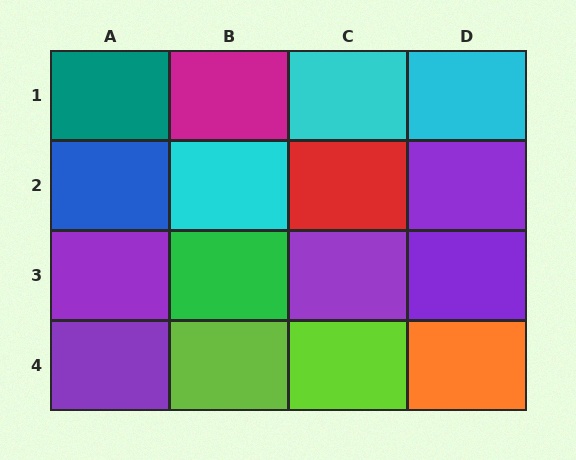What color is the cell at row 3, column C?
Purple.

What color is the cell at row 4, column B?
Lime.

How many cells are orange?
1 cell is orange.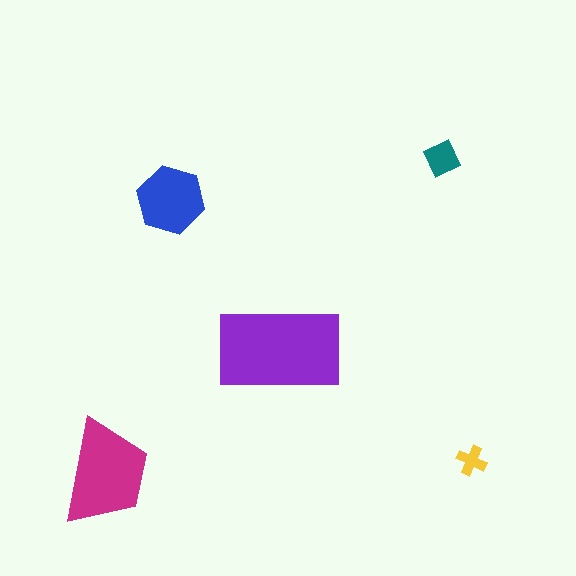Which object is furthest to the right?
The yellow cross is rightmost.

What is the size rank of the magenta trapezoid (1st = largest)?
2nd.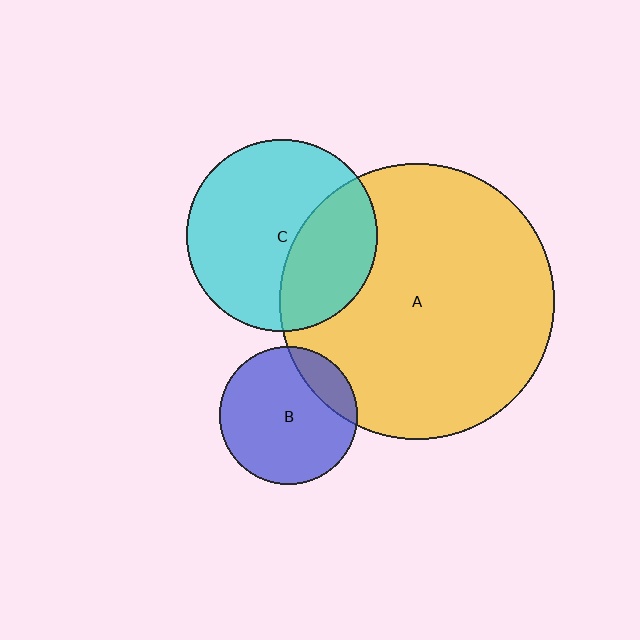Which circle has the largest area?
Circle A (yellow).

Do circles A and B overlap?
Yes.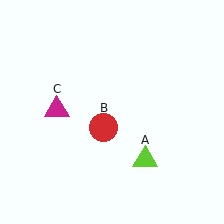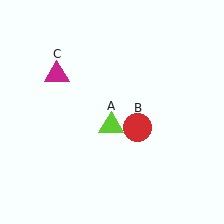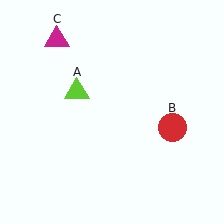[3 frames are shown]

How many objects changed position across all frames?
3 objects changed position: lime triangle (object A), red circle (object B), magenta triangle (object C).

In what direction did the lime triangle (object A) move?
The lime triangle (object A) moved up and to the left.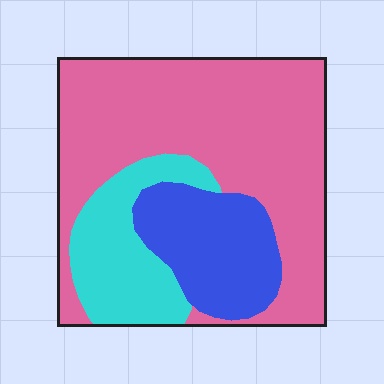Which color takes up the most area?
Pink, at roughly 60%.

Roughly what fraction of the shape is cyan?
Cyan covers about 20% of the shape.